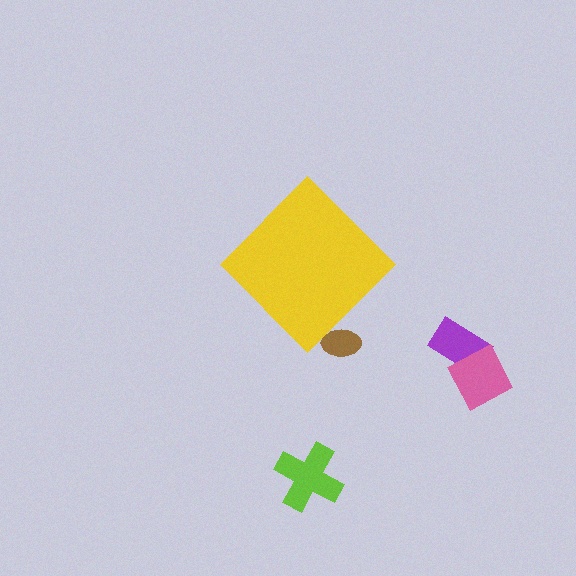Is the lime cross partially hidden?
No, the lime cross is fully visible.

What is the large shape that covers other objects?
A yellow diamond.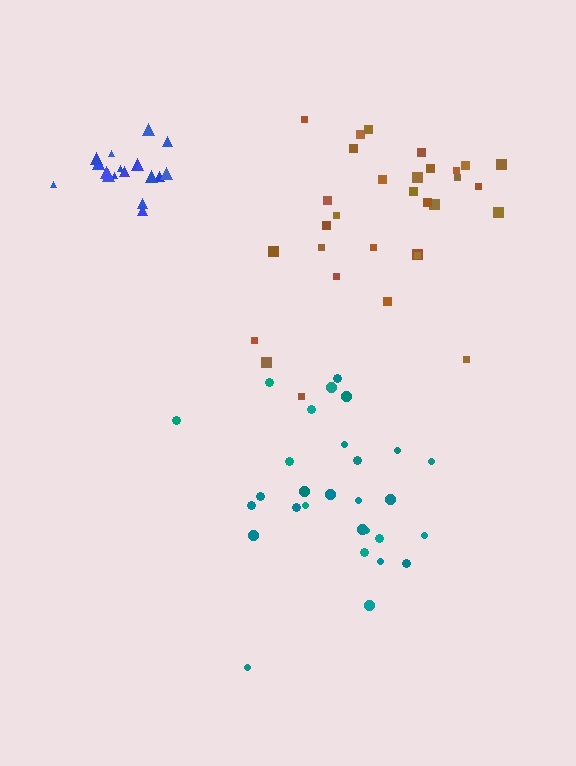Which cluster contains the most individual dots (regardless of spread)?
Brown (31).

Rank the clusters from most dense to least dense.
blue, teal, brown.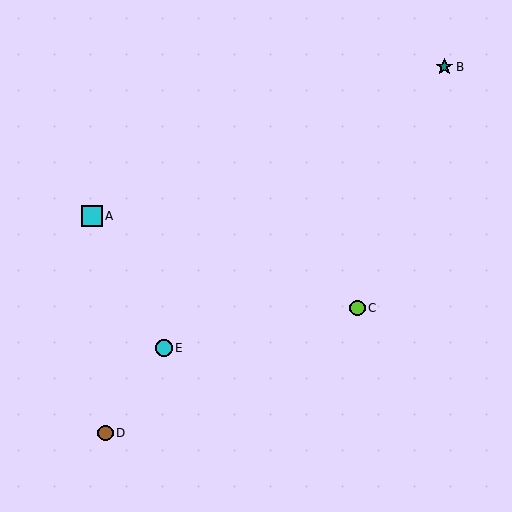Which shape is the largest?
The cyan square (labeled A) is the largest.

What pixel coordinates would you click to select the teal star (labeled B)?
Click at (444, 67) to select the teal star B.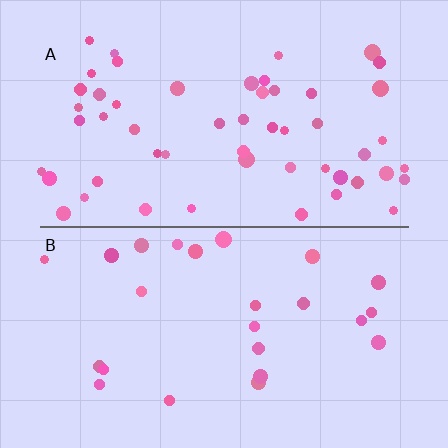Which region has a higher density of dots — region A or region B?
A (the top).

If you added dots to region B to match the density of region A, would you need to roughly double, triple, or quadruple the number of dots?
Approximately double.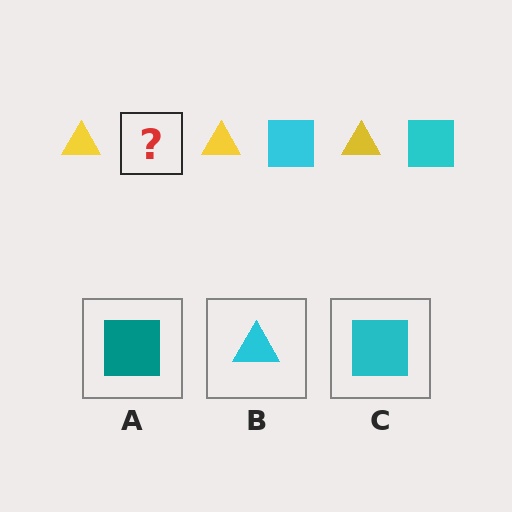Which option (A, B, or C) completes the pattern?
C.